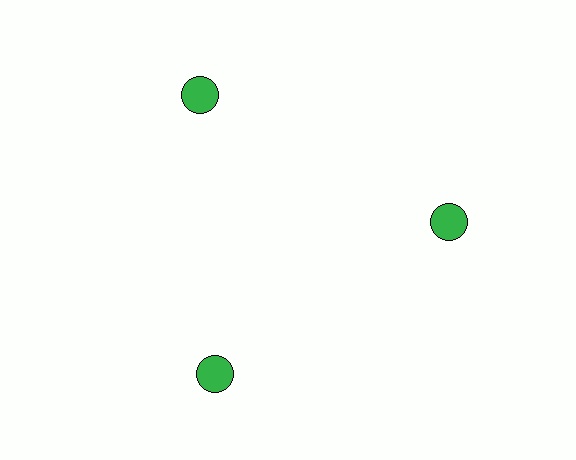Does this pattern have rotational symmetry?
Yes, this pattern has 3-fold rotational symmetry. It looks the same after rotating 120 degrees around the center.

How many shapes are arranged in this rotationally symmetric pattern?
There are 3 shapes, arranged in 3 groups of 1.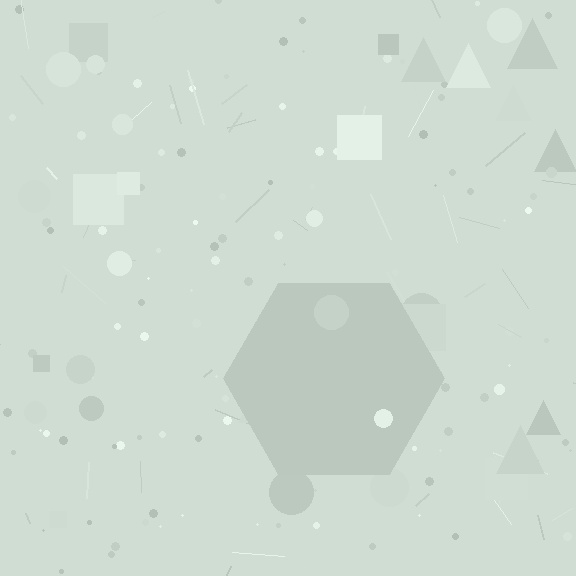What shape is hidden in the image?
A hexagon is hidden in the image.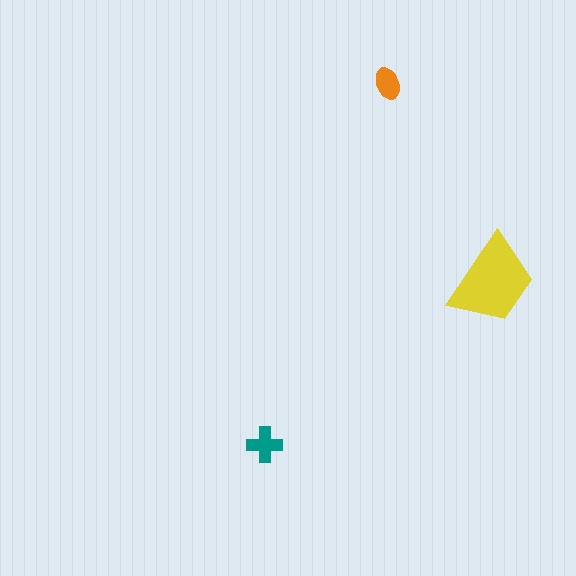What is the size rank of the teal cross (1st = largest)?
2nd.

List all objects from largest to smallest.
The yellow trapezoid, the teal cross, the orange ellipse.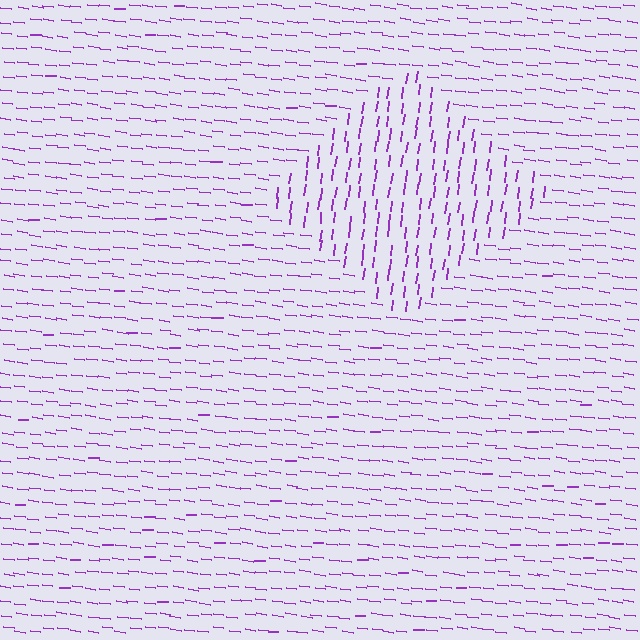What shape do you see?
I see a diamond.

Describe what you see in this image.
The image is filled with small purple line segments. A diamond region in the image has lines oriented differently from the surrounding lines, creating a visible texture boundary.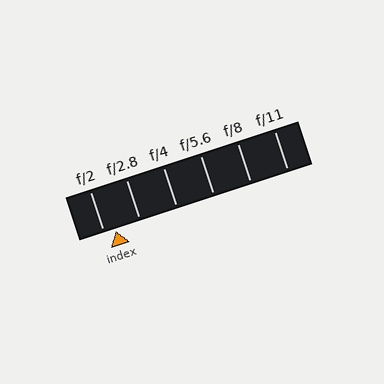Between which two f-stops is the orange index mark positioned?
The index mark is between f/2 and f/2.8.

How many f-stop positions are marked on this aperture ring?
There are 6 f-stop positions marked.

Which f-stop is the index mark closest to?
The index mark is closest to f/2.